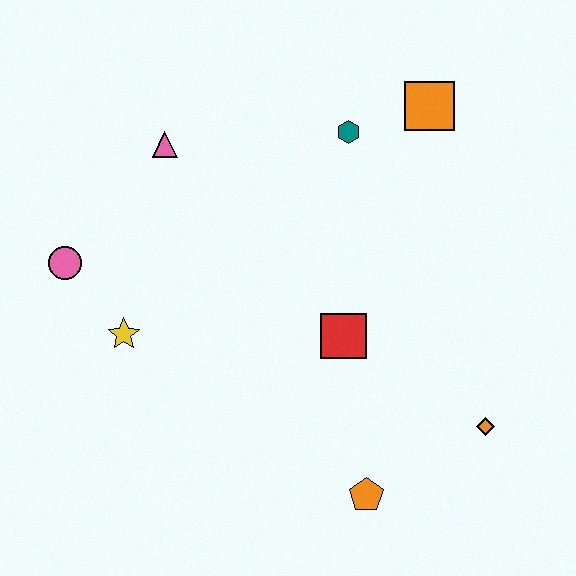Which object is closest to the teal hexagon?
The orange square is closest to the teal hexagon.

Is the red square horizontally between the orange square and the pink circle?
Yes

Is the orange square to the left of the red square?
No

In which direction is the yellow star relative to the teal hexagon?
The yellow star is to the left of the teal hexagon.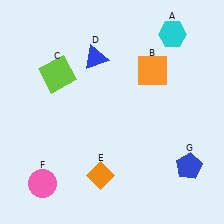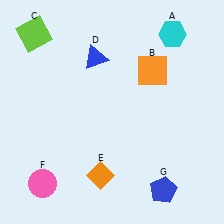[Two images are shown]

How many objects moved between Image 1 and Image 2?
2 objects moved between the two images.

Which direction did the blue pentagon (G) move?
The blue pentagon (G) moved left.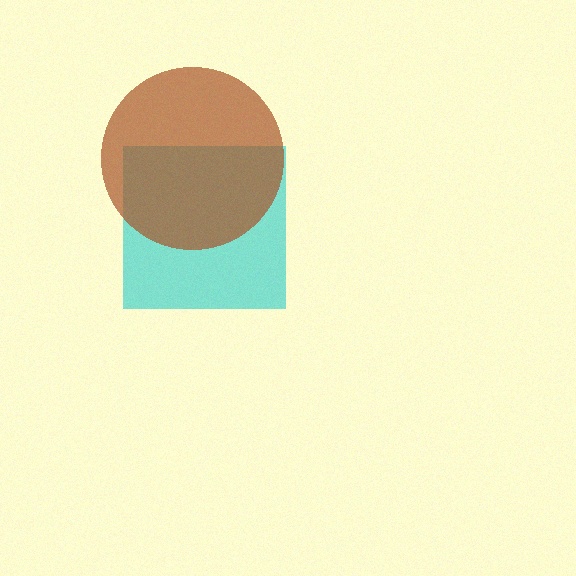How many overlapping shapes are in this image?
There are 2 overlapping shapes in the image.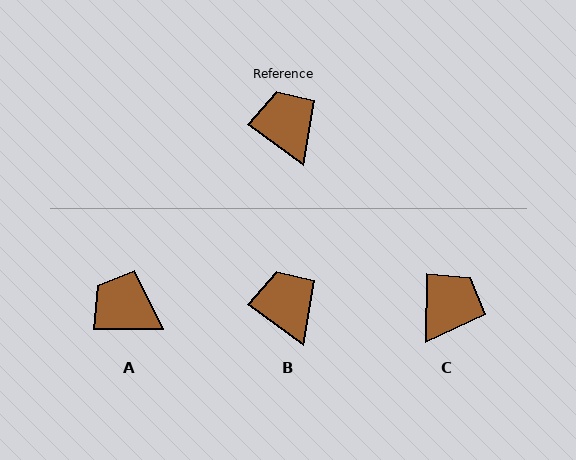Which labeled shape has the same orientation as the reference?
B.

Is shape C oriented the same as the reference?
No, it is off by about 55 degrees.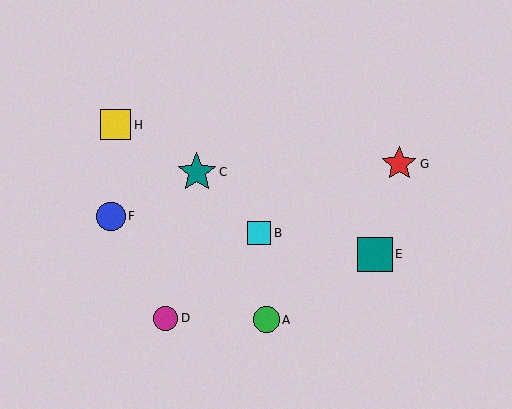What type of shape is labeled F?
Shape F is a blue circle.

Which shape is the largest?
The teal star (labeled C) is the largest.